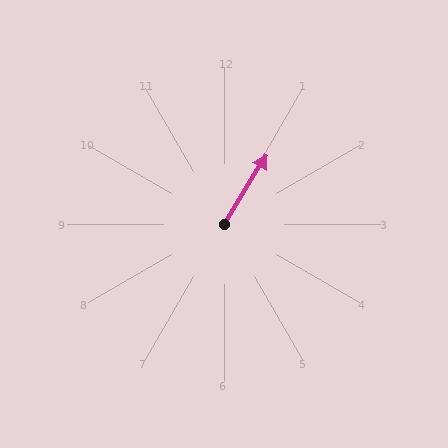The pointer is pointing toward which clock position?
Roughly 1 o'clock.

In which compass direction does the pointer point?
Northeast.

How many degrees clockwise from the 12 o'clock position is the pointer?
Approximately 31 degrees.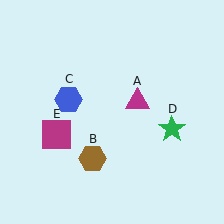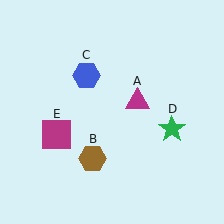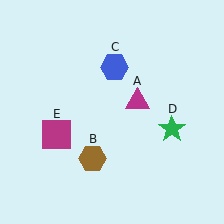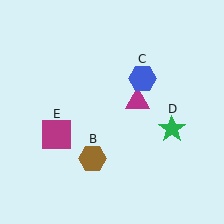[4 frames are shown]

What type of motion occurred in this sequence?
The blue hexagon (object C) rotated clockwise around the center of the scene.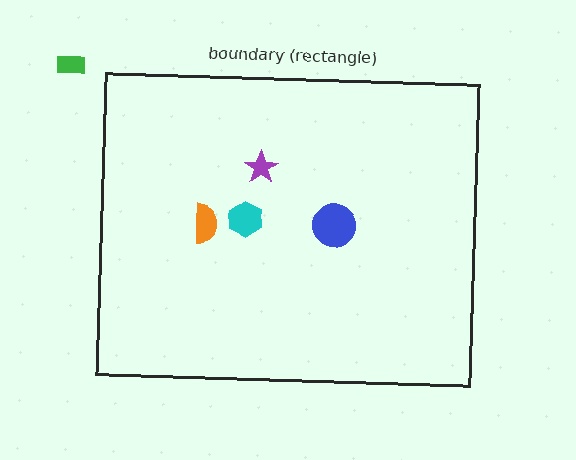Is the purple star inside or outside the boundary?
Inside.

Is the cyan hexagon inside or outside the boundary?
Inside.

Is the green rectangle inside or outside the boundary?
Outside.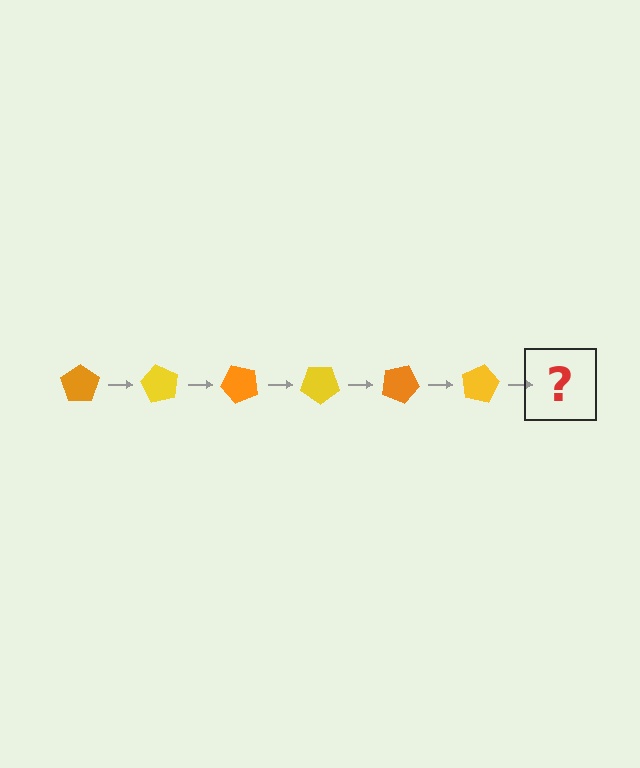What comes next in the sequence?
The next element should be an orange pentagon, rotated 360 degrees from the start.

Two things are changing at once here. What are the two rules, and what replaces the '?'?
The two rules are that it rotates 60 degrees each step and the color cycles through orange and yellow. The '?' should be an orange pentagon, rotated 360 degrees from the start.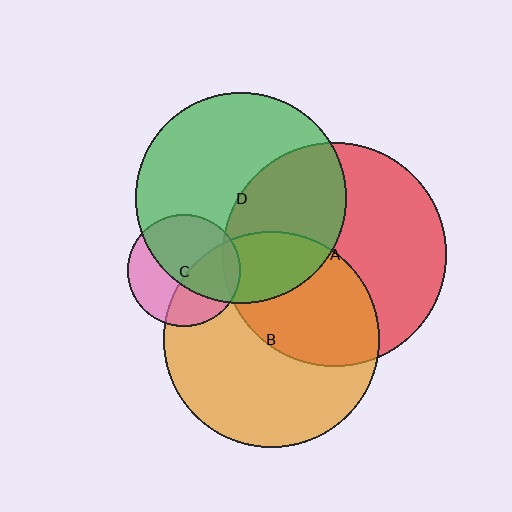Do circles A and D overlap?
Yes.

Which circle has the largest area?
Circle A (red).